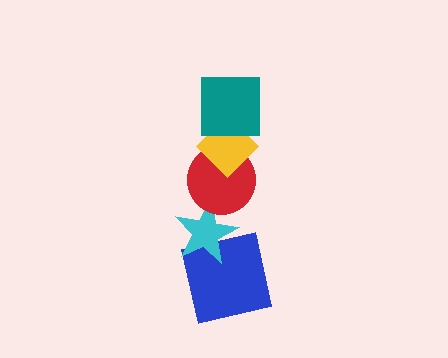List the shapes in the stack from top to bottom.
From top to bottom: the teal square, the yellow diamond, the red circle, the cyan star, the blue square.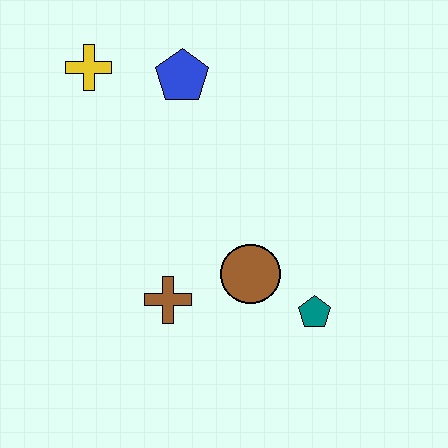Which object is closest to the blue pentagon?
The yellow cross is closest to the blue pentagon.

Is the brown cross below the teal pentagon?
No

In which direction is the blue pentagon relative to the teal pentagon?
The blue pentagon is above the teal pentagon.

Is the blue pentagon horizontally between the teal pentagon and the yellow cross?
Yes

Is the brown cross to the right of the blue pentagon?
No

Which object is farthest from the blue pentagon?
The teal pentagon is farthest from the blue pentagon.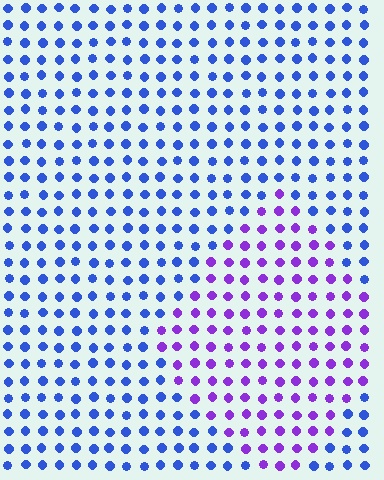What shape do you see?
I see a diamond.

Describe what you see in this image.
The image is filled with small blue elements in a uniform arrangement. A diamond-shaped region is visible where the elements are tinted to a slightly different hue, forming a subtle color boundary.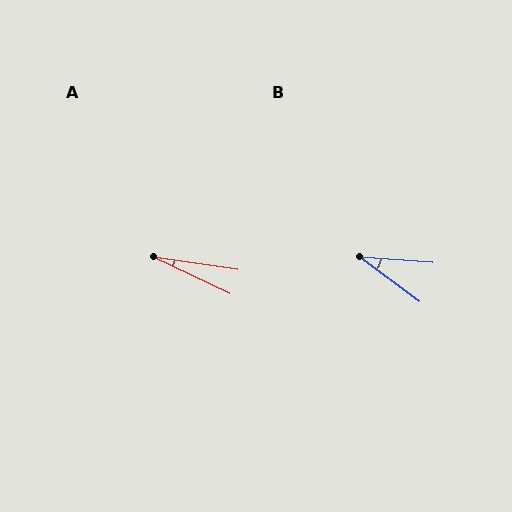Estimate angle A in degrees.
Approximately 18 degrees.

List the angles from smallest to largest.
A (18°), B (33°).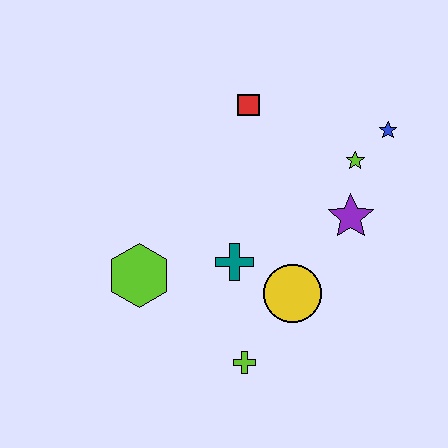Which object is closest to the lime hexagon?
The teal cross is closest to the lime hexagon.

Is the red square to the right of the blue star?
No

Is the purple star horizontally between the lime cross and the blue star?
Yes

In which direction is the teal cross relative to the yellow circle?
The teal cross is to the left of the yellow circle.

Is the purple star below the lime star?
Yes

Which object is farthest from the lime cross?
The blue star is farthest from the lime cross.